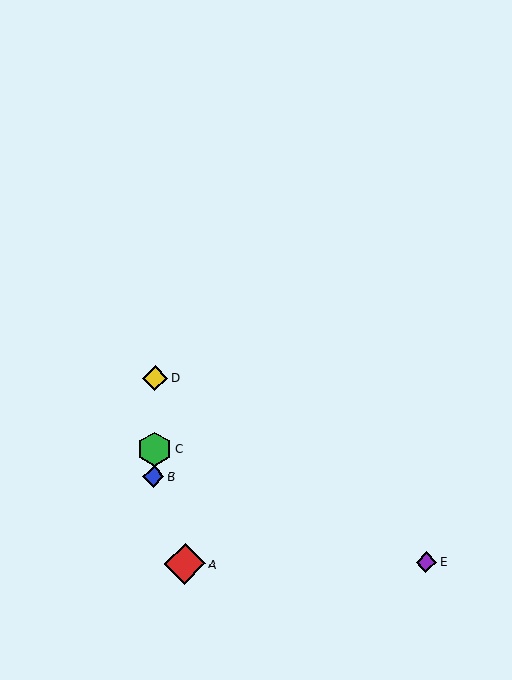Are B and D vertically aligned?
Yes, both are at x≈154.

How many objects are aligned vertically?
3 objects (B, C, D) are aligned vertically.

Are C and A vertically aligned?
No, C is at x≈154 and A is at x≈185.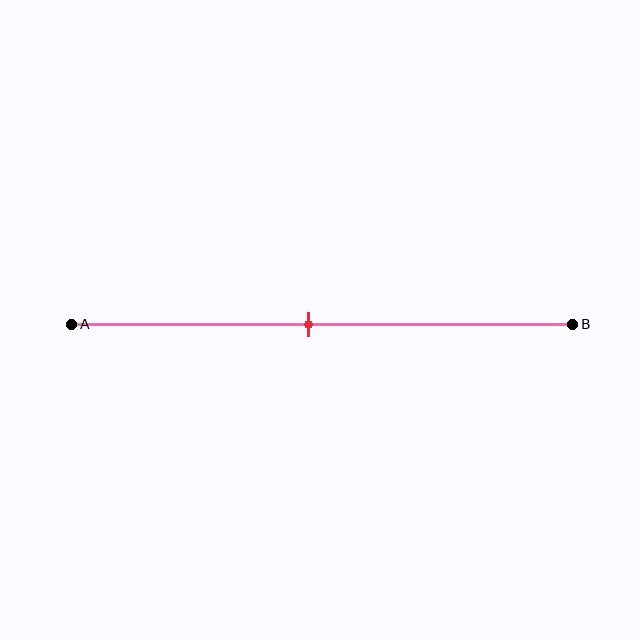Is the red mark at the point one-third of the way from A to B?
No, the mark is at about 45% from A, not at the 33% one-third point.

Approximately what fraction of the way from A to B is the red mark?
The red mark is approximately 45% of the way from A to B.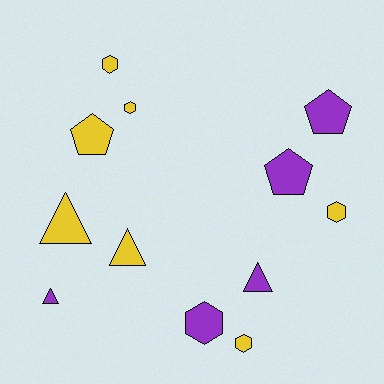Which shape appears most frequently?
Hexagon, with 5 objects.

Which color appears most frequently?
Yellow, with 7 objects.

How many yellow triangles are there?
There are 2 yellow triangles.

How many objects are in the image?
There are 12 objects.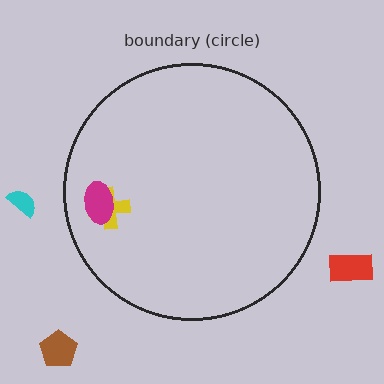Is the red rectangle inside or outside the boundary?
Outside.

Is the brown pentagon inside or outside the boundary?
Outside.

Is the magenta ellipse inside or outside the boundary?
Inside.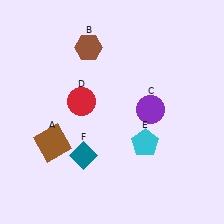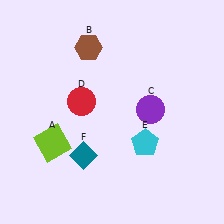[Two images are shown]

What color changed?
The square (A) changed from brown in Image 1 to lime in Image 2.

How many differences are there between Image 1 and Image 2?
There is 1 difference between the two images.